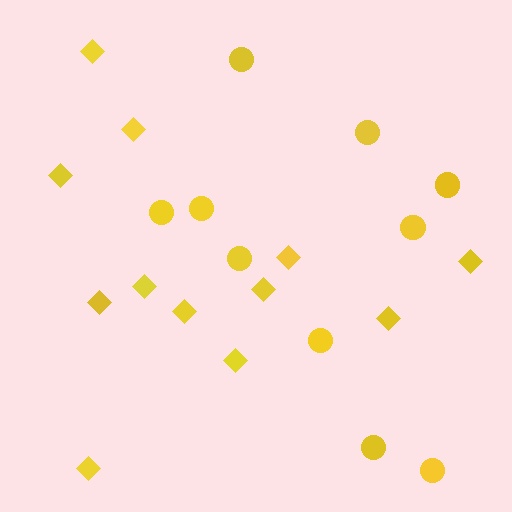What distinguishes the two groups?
There are 2 groups: one group of circles (10) and one group of diamonds (12).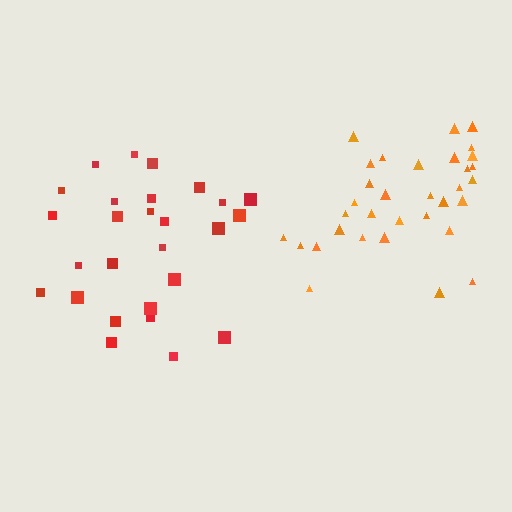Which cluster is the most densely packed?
Orange.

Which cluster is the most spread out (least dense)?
Red.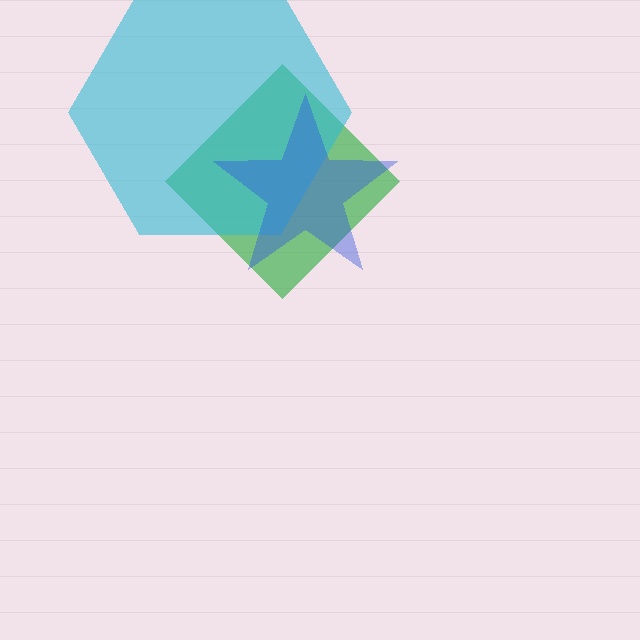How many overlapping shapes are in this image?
There are 3 overlapping shapes in the image.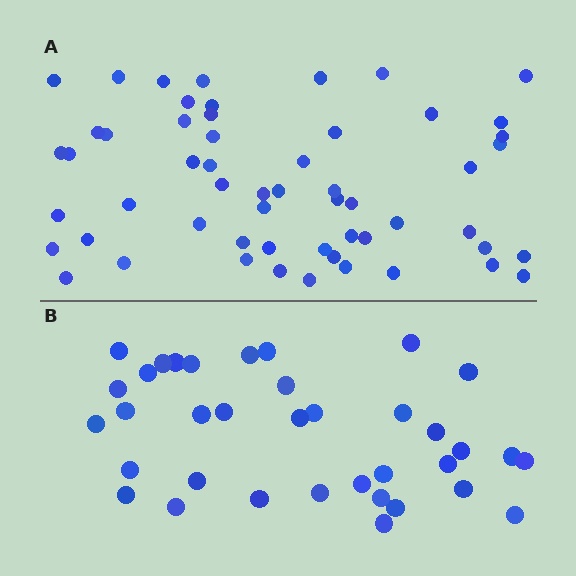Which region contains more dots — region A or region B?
Region A (the top region) has more dots.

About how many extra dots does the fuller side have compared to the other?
Region A has approximately 20 more dots than region B.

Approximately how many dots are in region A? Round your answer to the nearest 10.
About 60 dots. (The exact count is 56, which rounds to 60.)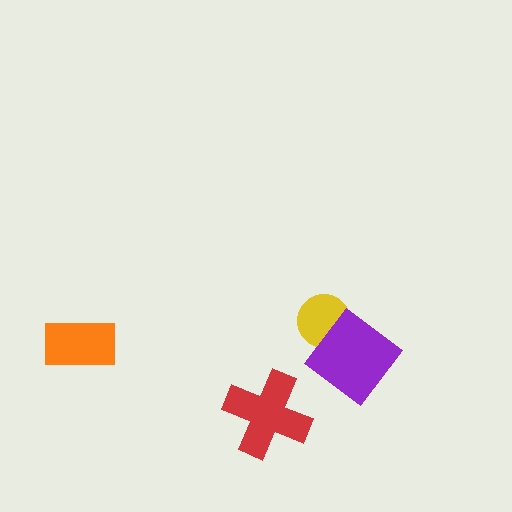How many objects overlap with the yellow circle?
1 object overlaps with the yellow circle.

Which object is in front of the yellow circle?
The purple diamond is in front of the yellow circle.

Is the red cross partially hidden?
No, no other shape covers it.